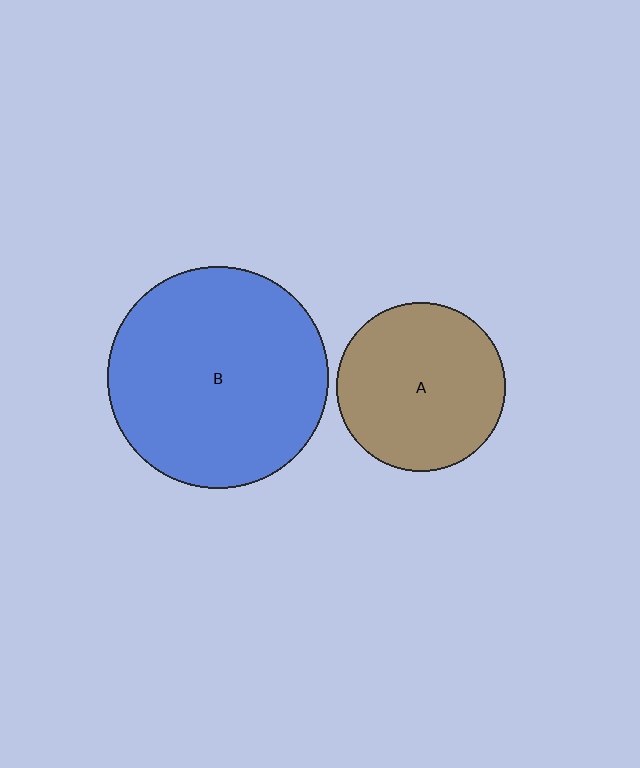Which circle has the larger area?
Circle B (blue).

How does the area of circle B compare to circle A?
Approximately 1.7 times.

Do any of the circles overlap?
No, none of the circles overlap.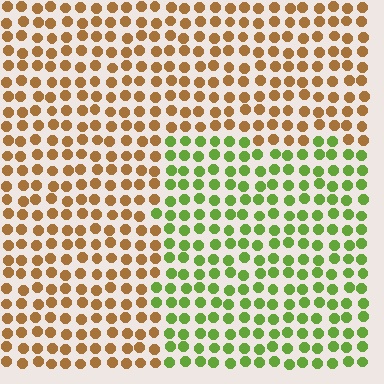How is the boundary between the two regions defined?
The boundary is defined purely by a slight shift in hue (about 66 degrees). Spacing, size, and orientation are identical on both sides.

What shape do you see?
I see a rectangle.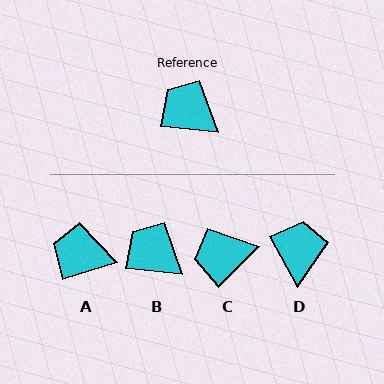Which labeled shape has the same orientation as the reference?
B.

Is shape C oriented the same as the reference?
No, it is off by about 51 degrees.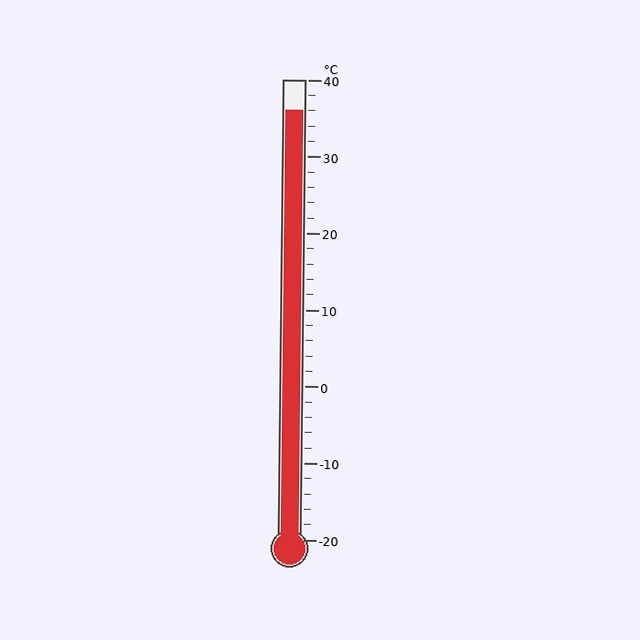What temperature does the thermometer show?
The thermometer shows approximately 36°C.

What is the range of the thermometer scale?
The thermometer scale ranges from -20°C to 40°C.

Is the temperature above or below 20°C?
The temperature is above 20°C.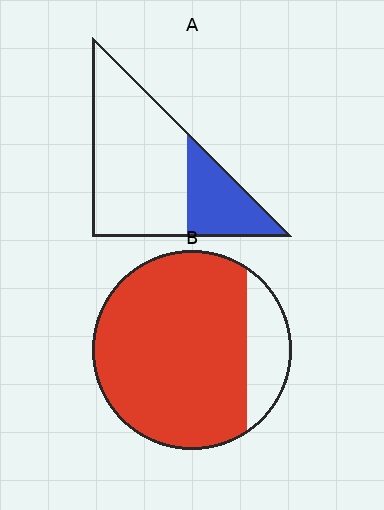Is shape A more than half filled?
No.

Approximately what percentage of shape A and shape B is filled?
A is approximately 30% and B is approximately 85%.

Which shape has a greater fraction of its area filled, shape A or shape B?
Shape B.